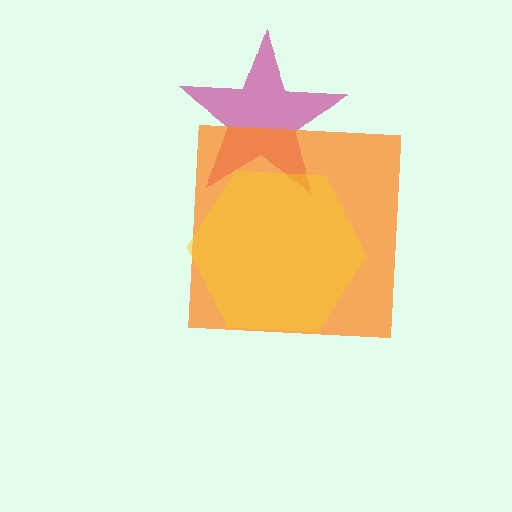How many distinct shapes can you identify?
There are 3 distinct shapes: a magenta star, an orange square, a yellow hexagon.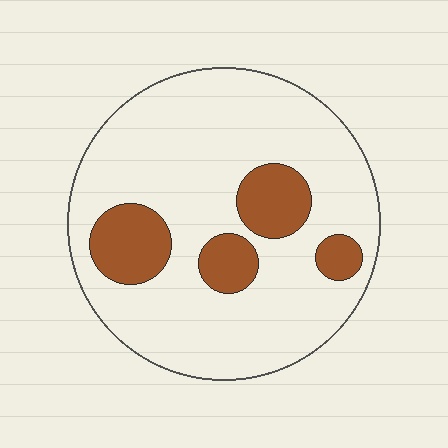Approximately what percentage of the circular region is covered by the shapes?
Approximately 20%.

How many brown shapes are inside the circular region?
4.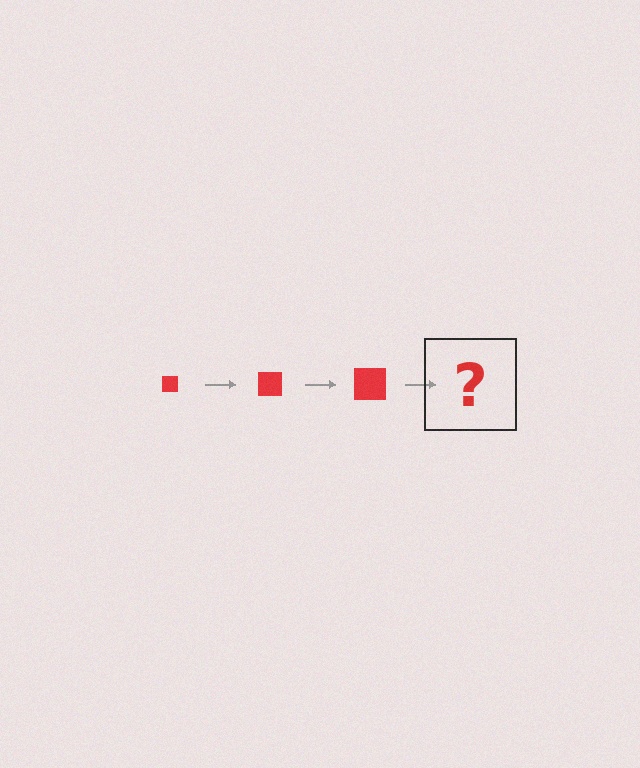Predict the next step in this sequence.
The next step is a red square, larger than the previous one.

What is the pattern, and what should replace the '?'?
The pattern is that the square gets progressively larger each step. The '?' should be a red square, larger than the previous one.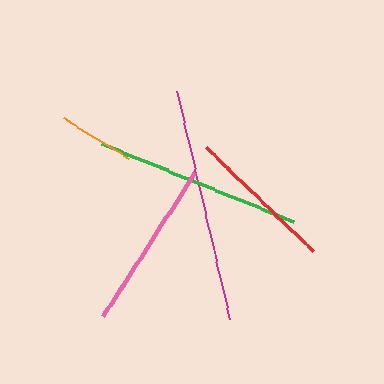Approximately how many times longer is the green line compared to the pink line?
The green line is approximately 1.2 times the length of the pink line.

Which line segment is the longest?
The magenta line is the longest at approximately 234 pixels.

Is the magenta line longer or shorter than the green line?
The magenta line is longer than the green line.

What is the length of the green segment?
The green segment is approximately 208 pixels long.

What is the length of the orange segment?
The orange segment is approximately 76 pixels long.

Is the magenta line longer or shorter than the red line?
The magenta line is longer than the red line.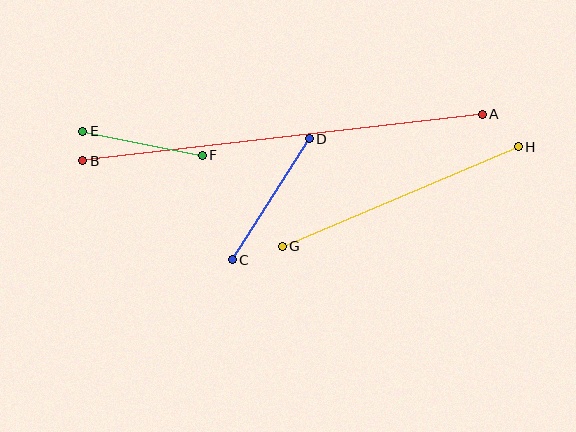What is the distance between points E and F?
The distance is approximately 122 pixels.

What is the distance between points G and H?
The distance is approximately 256 pixels.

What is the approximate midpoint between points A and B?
The midpoint is at approximately (282, 137) pixels.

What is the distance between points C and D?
The distance is approximately 143 pixels.